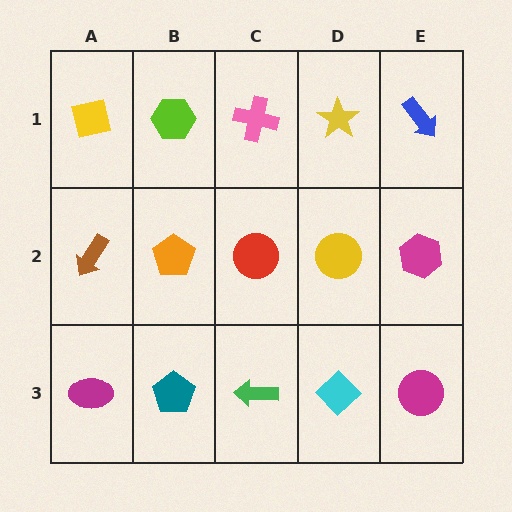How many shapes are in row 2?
5 shapes.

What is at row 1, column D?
A yellow star.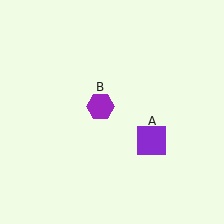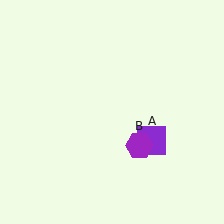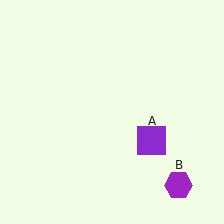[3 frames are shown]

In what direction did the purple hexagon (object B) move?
The purple hexagon (object B) moved down and to the right.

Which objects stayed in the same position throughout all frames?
Purple square (object A) remained stationary.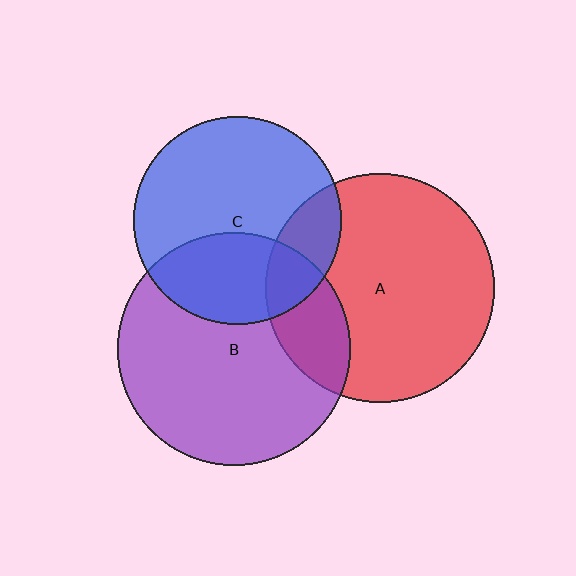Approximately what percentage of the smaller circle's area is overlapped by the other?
Approximately 20%.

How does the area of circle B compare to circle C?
Approximately 1.3 times.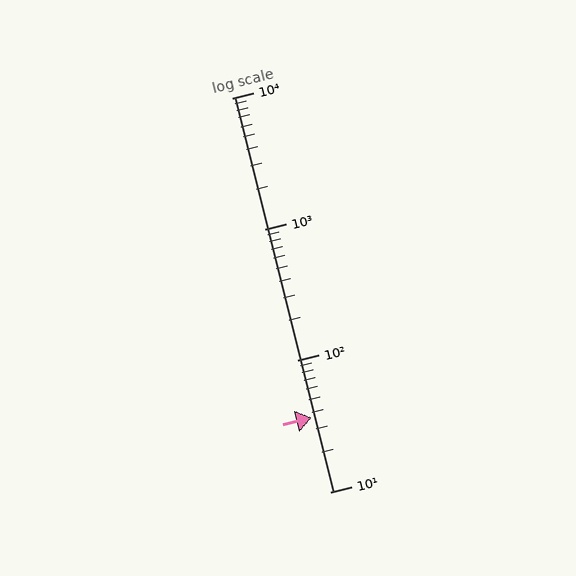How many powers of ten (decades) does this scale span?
The scale spans 3 decades, from 10 to 10000.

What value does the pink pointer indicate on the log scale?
The pointer indicates approximately 37.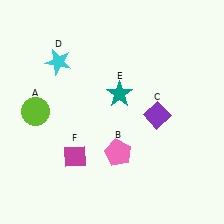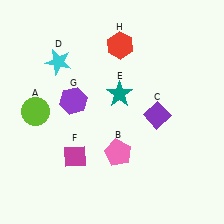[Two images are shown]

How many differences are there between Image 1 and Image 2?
There are 2 differences between the two images.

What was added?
A purple hexagon (G), a red hexagon (H) were added in Image 2.